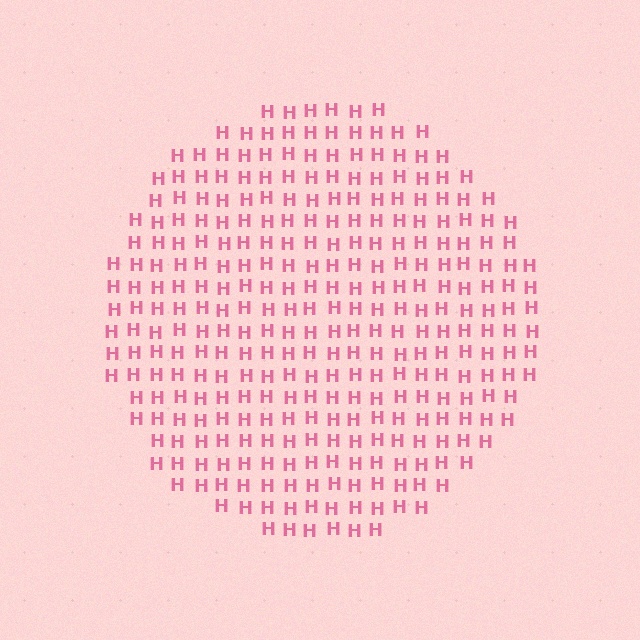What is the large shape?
The large shape is a circle.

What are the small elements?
The small elements are letter H's.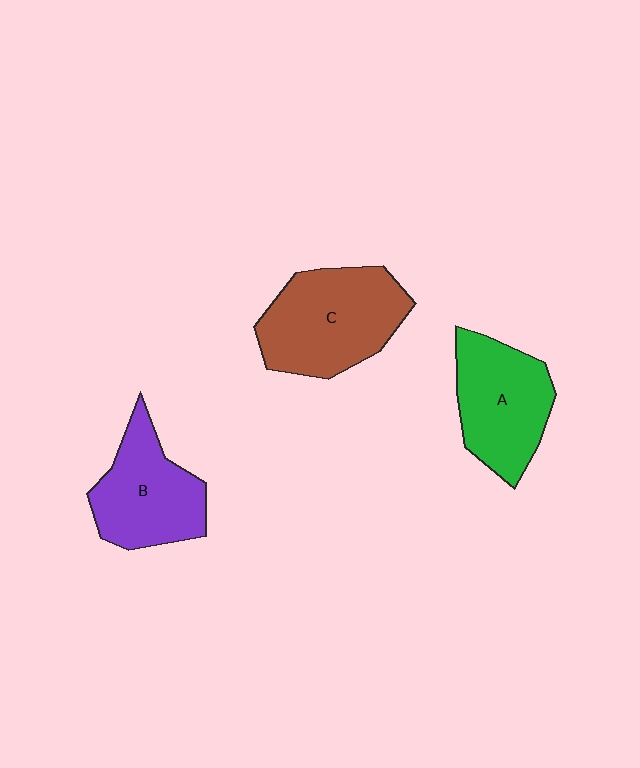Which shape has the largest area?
Shape C (brown).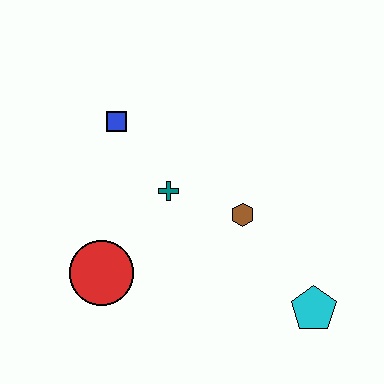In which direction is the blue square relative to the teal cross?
The blue square is above the teal cross.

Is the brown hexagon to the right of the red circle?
Yes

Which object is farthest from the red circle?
The cyan pentagon is farthest from the red circle.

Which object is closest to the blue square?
The teal cross is closest to the blue square.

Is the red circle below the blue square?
Yes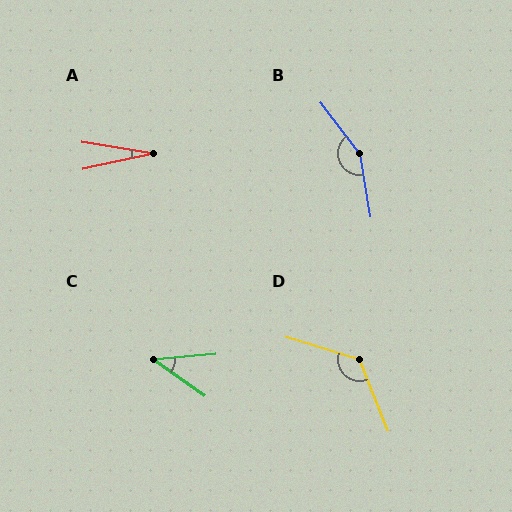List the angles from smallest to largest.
A (21°), C (40°), D (128°), B (152°).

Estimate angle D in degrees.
Approximately 128 degrees.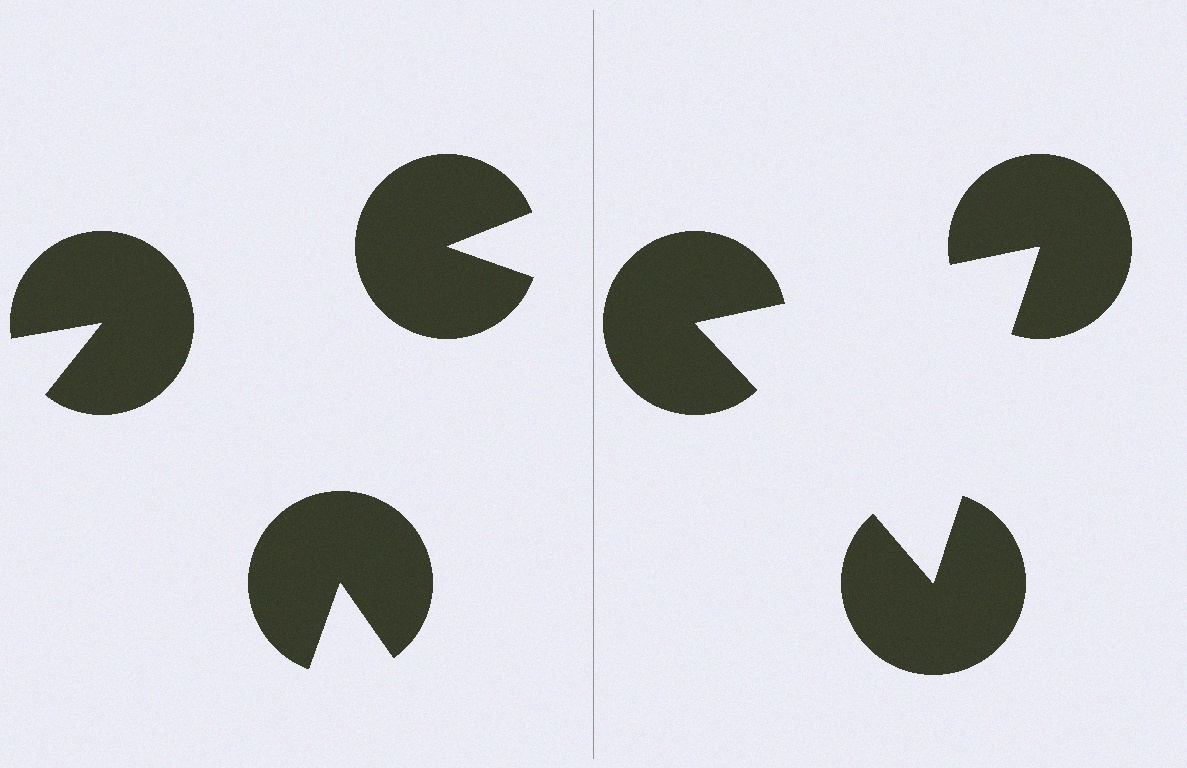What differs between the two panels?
The pac-man discs are positioned identically on both sides; only the wedge orientations differ. On the right they align to a triangle; on the left they are misaligned.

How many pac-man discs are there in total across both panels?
6 — 3 on each side.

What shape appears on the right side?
An illusory triangle.